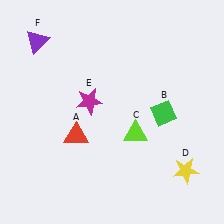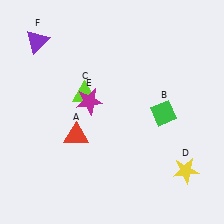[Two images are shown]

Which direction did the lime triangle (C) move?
The lime triangle (C) moved left.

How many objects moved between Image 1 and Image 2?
1 object moved between the two images.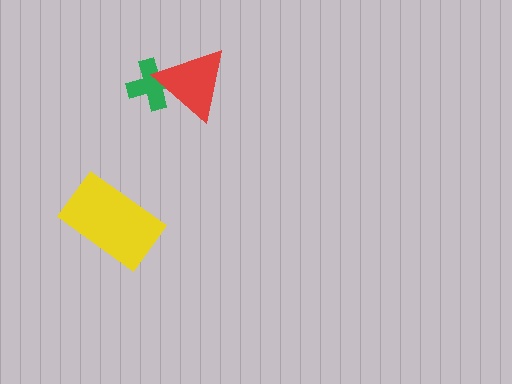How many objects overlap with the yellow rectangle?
0 objects overlap with the yellow rectangle.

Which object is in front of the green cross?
The red triangle is in front of the green cross.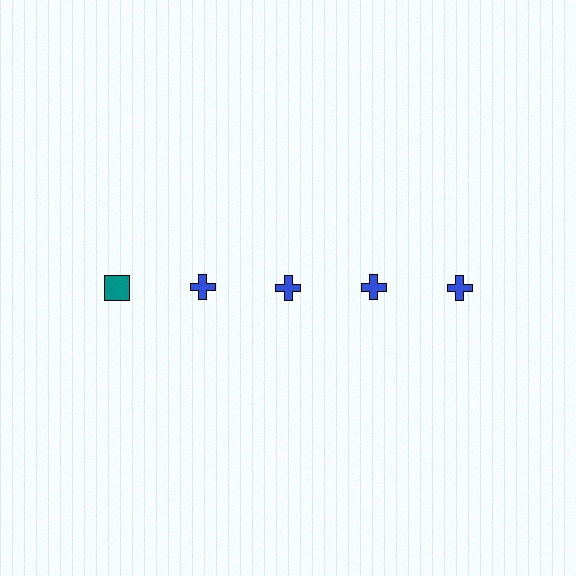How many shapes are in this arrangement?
There are 5 shapes arranged in a grid pattern.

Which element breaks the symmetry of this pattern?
The teal square in the top row, leftmost column breaks the symmetry. All other shapes are blue crosses.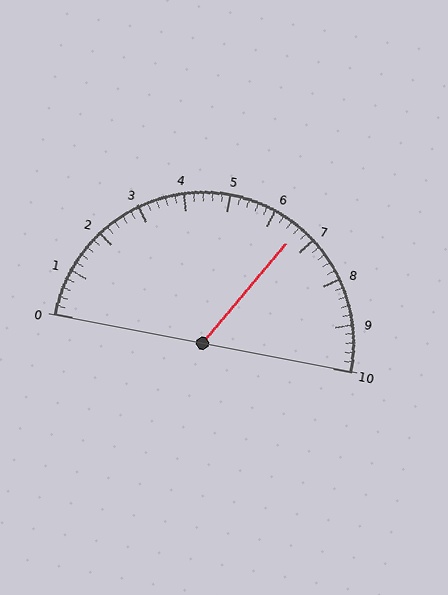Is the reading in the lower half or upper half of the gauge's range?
The reading is in the upper half of the range (0 to 10).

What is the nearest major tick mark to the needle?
The nearest major tick mark is 7.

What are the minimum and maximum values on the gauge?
The gauge ranges from 0 to 10.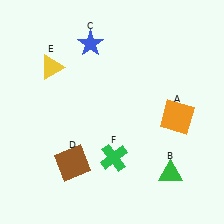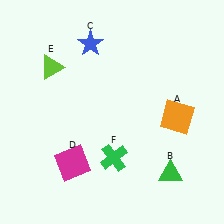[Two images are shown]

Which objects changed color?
D changed from brown to magenta. E changed from yellow to lime.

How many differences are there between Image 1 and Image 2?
There are 2 differences between the two images.